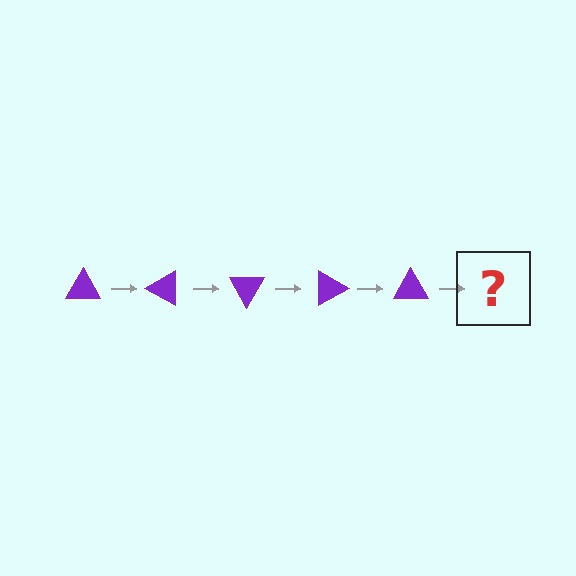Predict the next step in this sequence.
The next step is a purple triangle rotated 150 degrees.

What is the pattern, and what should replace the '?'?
The pattern is that the triangle rotates 30 degrees each step. The '?' should be a purple triangle rotated 150 degrees.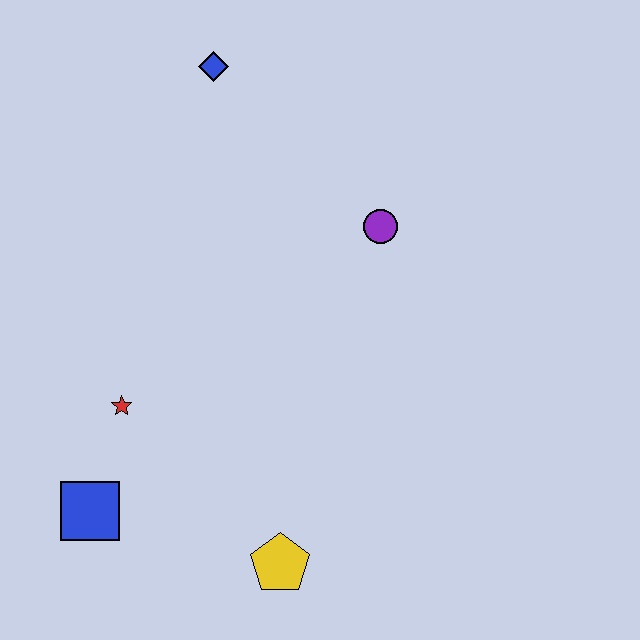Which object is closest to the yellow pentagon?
The blue square is closest to the yellow pentagon.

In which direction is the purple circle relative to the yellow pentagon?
The purple circle is above the yellow pentagon.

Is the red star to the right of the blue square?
Yes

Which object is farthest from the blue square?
The blue diamond is farthest from the blue square.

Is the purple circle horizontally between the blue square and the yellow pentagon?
No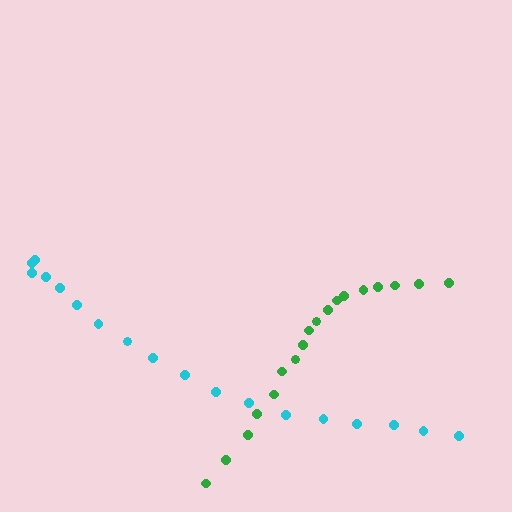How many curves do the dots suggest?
There are 2 distinct paths.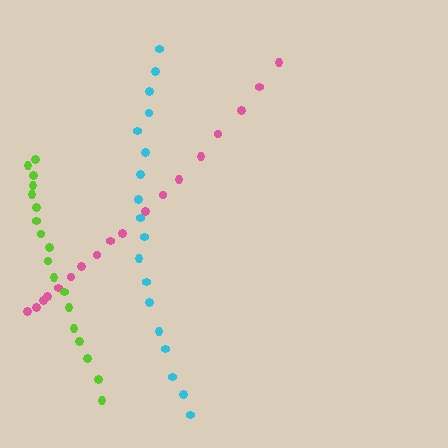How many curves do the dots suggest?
There are 3 distinct paths.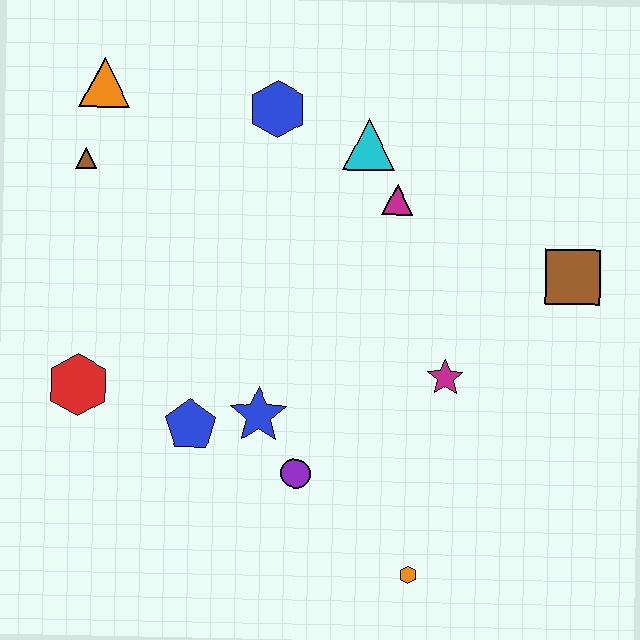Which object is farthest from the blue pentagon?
The brown square is farthest from the blue pentagon.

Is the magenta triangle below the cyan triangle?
Yes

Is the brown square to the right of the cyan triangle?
Yes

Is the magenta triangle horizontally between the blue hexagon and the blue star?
No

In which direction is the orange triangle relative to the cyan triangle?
The orange triangle is to the left of the cyan triangle.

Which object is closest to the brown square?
The magenta star is closest to the brown square.